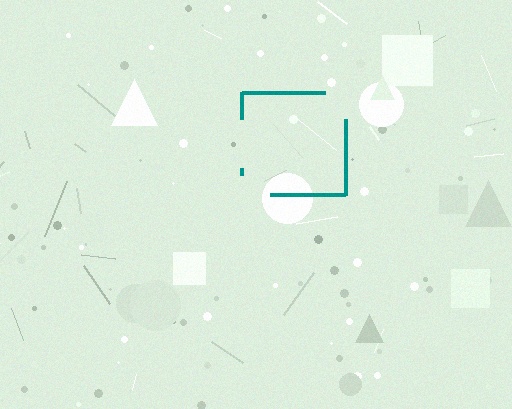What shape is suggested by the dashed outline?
The dashed outline suggests a square.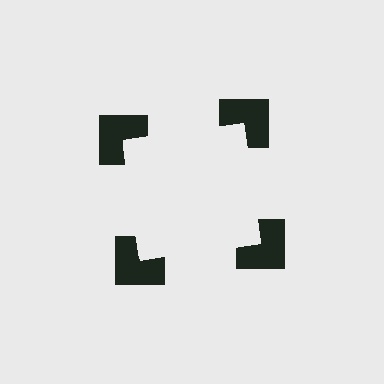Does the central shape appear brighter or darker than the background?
It typically appears slightly brighter than the background, even though no actual brightness change is drawn.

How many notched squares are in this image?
There are 4 — one at each vertex of the illusory square.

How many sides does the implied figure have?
4 sides.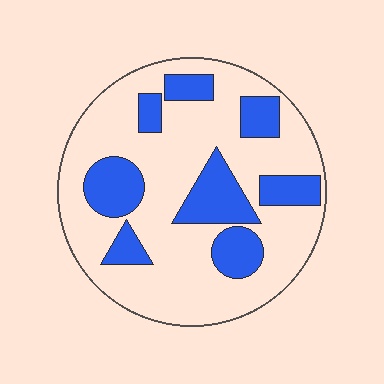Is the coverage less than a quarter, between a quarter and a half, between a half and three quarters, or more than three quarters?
Between a quarter and a half.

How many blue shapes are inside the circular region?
8.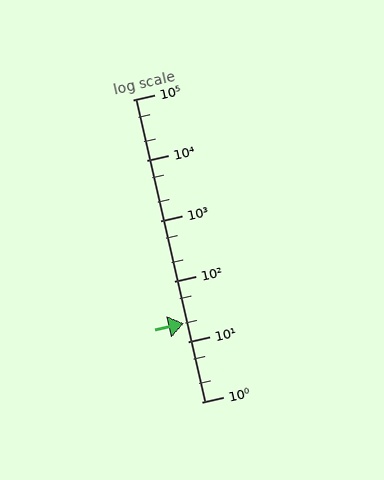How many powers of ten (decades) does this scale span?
The scale spans 5 decades, from 1 to 100000.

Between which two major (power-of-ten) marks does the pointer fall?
The pointer is between 10 and 100.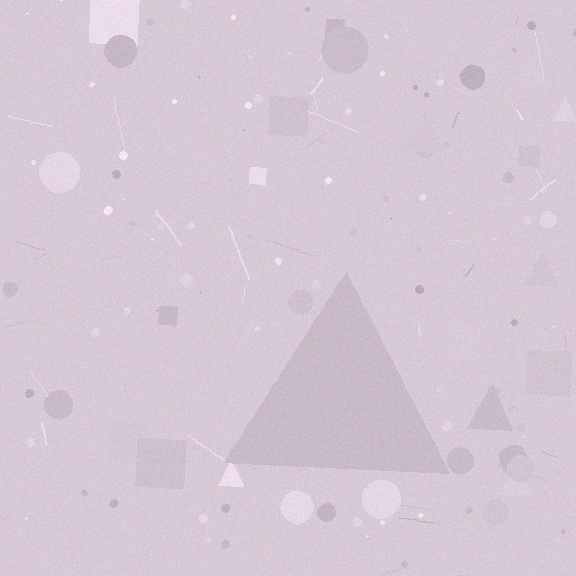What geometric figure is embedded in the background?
A triangle is embedded in the background.